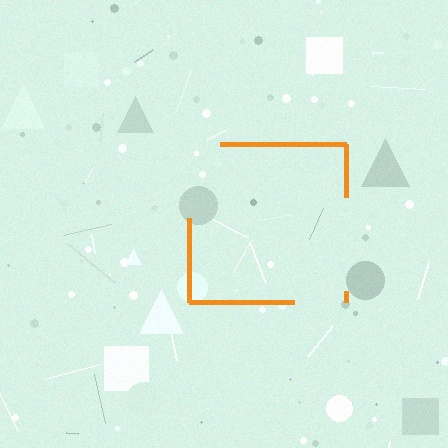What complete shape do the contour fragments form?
The contour fragments form a square.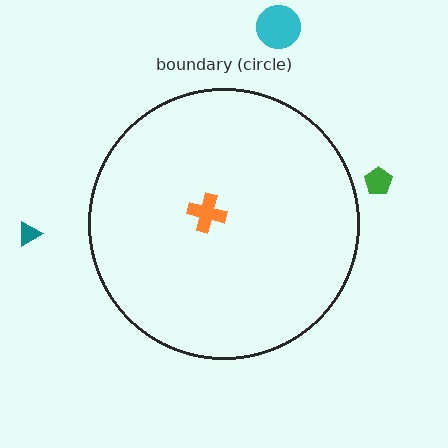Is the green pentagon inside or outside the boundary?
Outside.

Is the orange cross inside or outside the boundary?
Inside.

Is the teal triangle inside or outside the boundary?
Outside.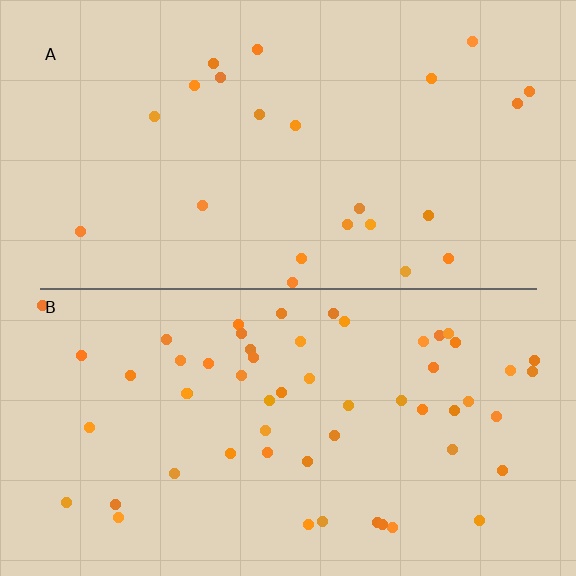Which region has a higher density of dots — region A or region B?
B (the bottom).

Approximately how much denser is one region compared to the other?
Approximately 2.5× — region B over region A.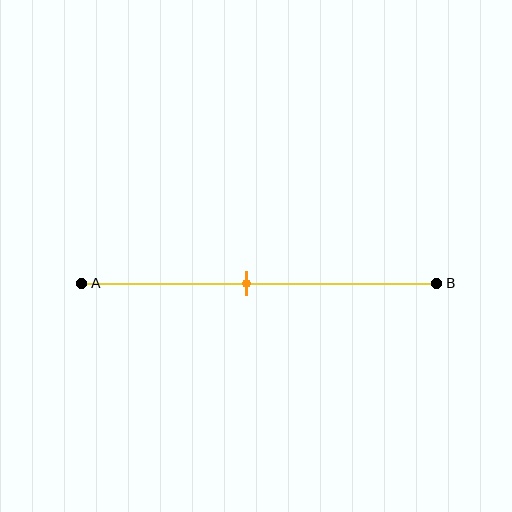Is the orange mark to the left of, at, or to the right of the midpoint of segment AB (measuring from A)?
The orange mark is to the left of the midpoint of segment AB.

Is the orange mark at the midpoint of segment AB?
No, the mark is at about 45% from A, not at the 50% midpoint.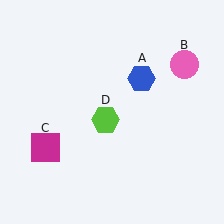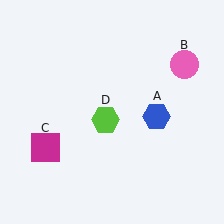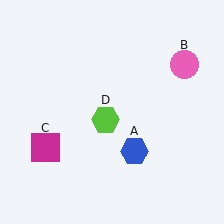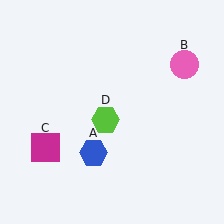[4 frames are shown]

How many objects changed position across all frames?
1 object changed position: blue hexagon (object A).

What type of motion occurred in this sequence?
The blue hexagon (object A) rotated clockwise around the center of the scene.